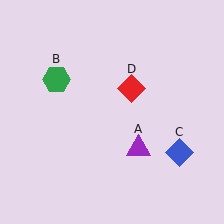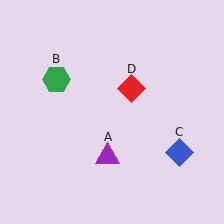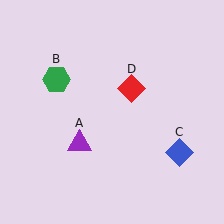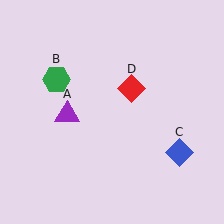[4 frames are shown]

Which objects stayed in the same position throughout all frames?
Green hexagon (object B) and blue diamond (object C) and red diamond (object D) remained stationary.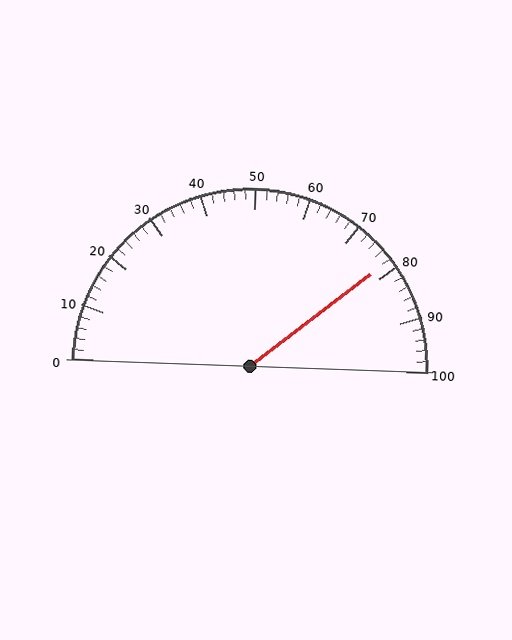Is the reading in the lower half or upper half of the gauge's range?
The reading is in the upper half of the range (0 to 100).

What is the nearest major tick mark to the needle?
The nearest major tick mark is 80.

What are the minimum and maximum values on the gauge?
The gauge ranges from 0 to 100.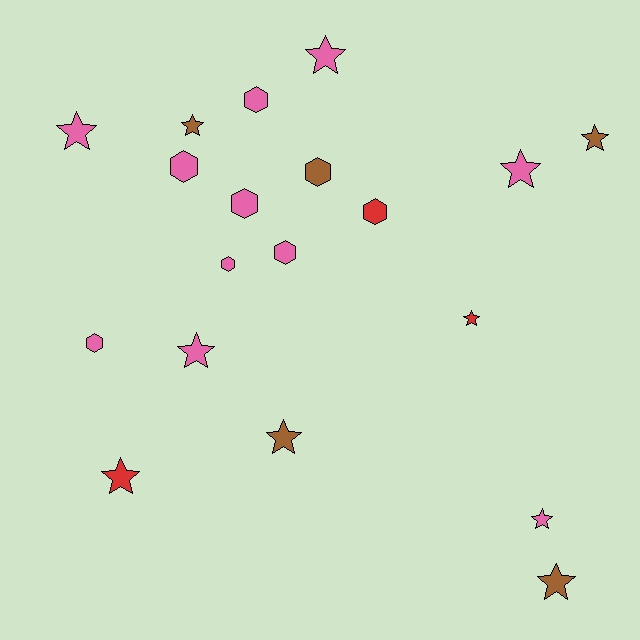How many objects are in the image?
There are 19 objects.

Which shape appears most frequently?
Star, with 11 objects.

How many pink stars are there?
There are 5 pink stars.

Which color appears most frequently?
Pink, with 11 objects.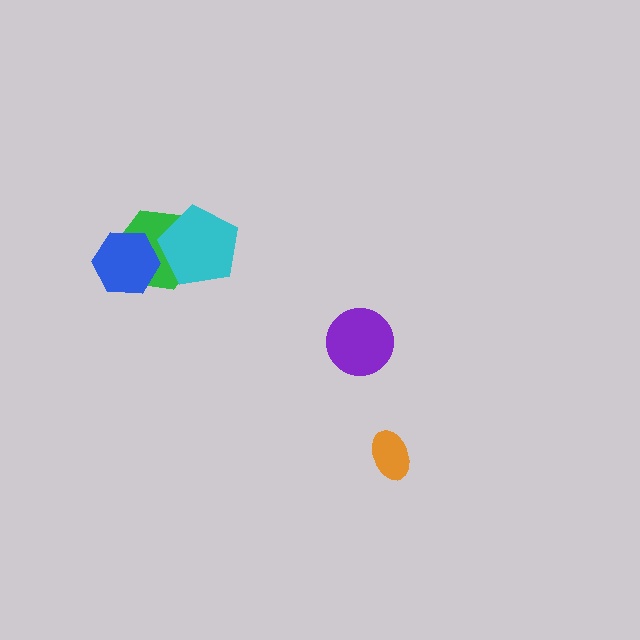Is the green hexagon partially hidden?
Yes, it is partially covered by another shape.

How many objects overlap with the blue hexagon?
1 object overlaps with the blue hexagon.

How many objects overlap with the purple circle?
0 objects overlap with the purple circle.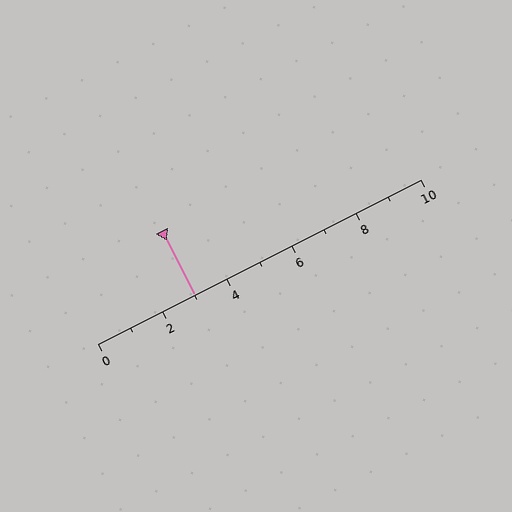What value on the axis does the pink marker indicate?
The marker indicates approximately 3.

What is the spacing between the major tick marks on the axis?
The major ticks are spaced 2 apart.